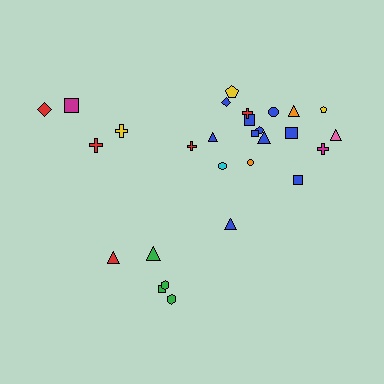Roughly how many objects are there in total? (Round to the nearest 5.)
Roughly 30 objects in total.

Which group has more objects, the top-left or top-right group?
The top-right group.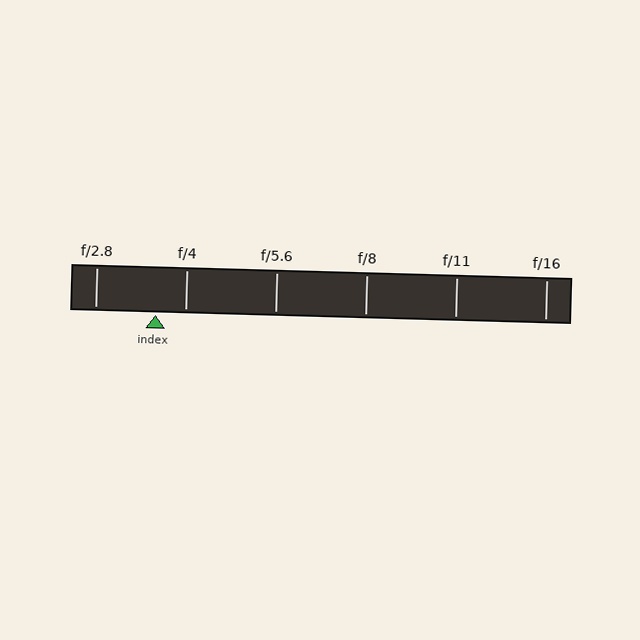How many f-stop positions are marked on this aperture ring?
There are 6 f-stop positions marked.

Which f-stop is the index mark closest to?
The index mark is closest to f/4.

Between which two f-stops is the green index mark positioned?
The index mark is between f/2.8 and f/4.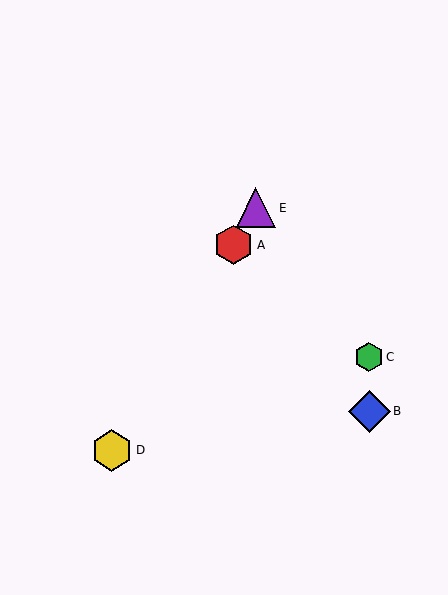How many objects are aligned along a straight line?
3 objects (A, D, E) are aligned along a straight line.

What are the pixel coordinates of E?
Object E is at (256, 208).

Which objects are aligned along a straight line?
Objects A, D, E are aligned along a straight line.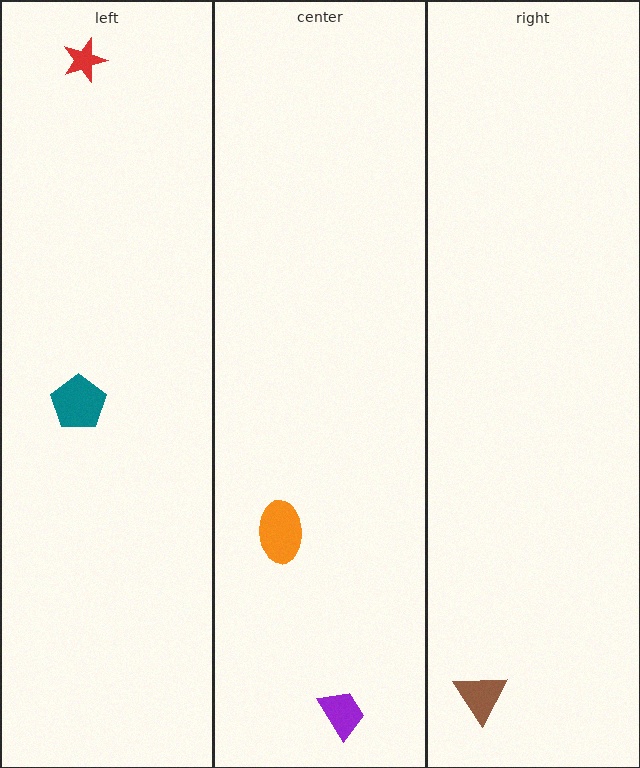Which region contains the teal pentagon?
The left region.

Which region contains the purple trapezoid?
The center region.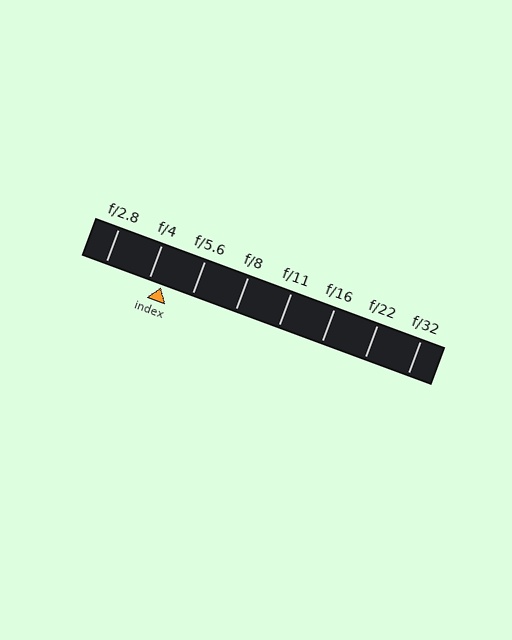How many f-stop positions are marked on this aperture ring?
There are 8 f-stop positions marked.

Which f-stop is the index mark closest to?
The index mark is closest to f/4.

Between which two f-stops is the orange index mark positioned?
The index mark is between f/4 and f/5.6.